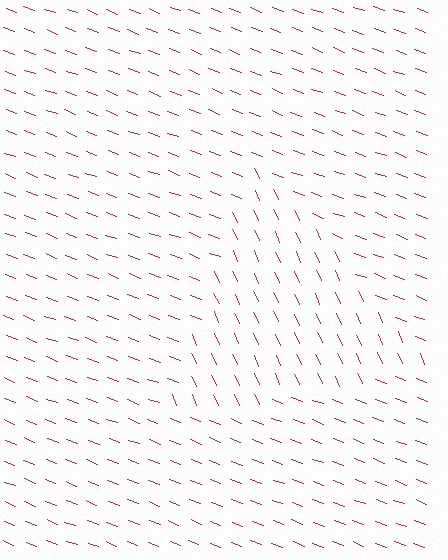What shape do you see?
I see a triangle.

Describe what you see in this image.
The image is filled with small red line segments. A triangle region in the image has lines oriented differently from the surrounding lines, creating a visible texture boundary.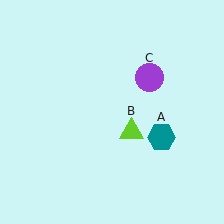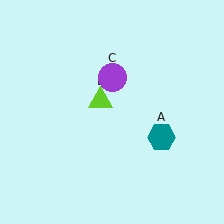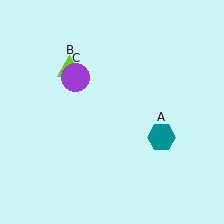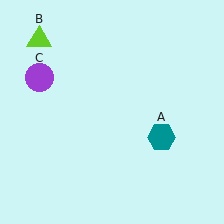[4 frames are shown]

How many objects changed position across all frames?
2 objects changed position: lime triangle (object B), purple circle (object C).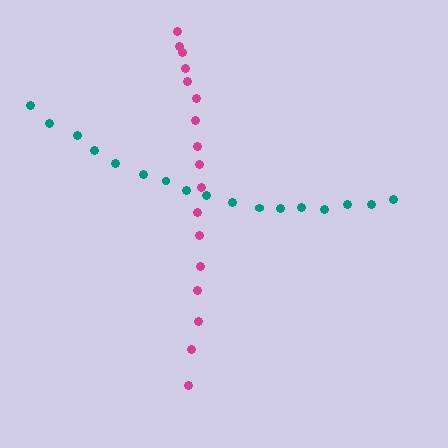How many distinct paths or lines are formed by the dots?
There are 2 distinct paths.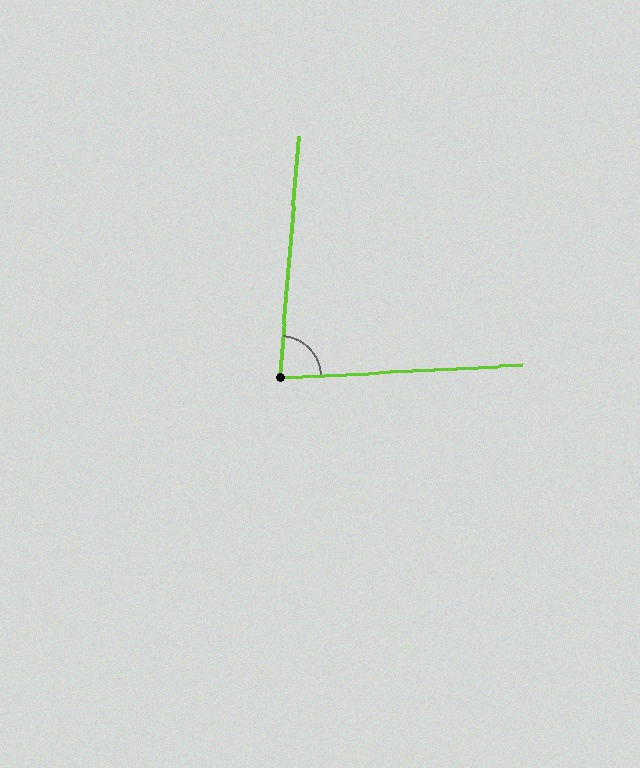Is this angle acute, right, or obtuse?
It is acute.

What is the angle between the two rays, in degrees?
Approximately 82 degrees.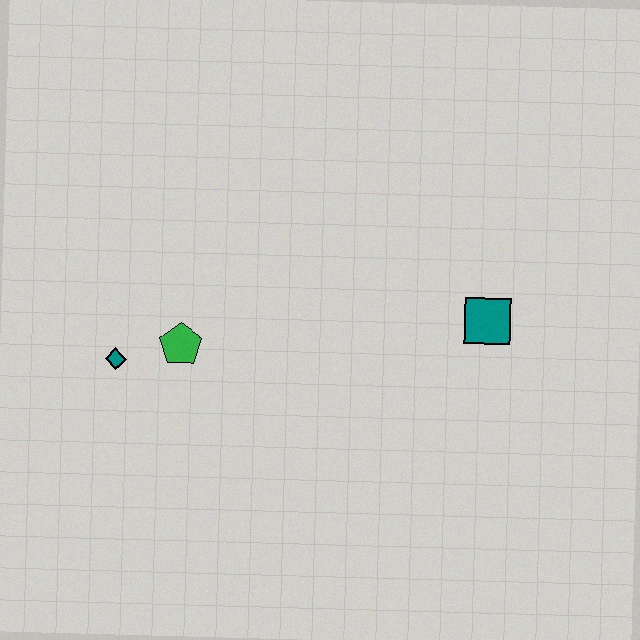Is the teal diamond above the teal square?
No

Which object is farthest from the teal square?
The teal diamond is farthest from the teal square.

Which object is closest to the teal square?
The green pentagon is closest to the teal square.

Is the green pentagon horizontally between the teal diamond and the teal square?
Yes